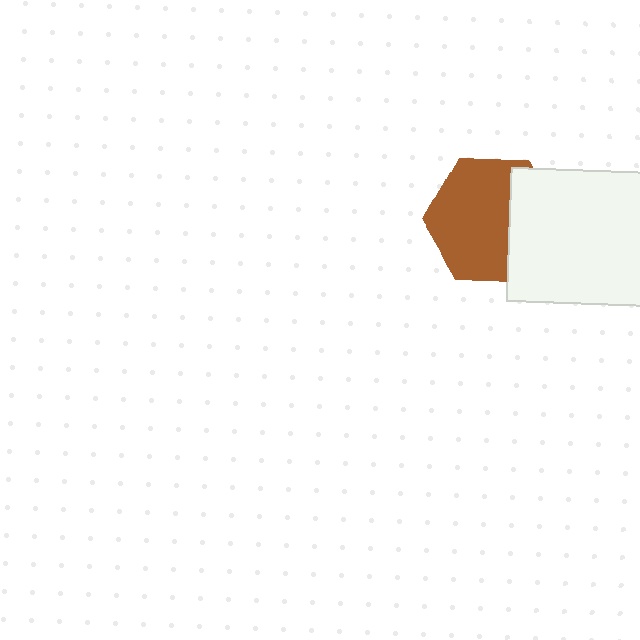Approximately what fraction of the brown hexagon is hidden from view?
Roughly 33% of the brown hexagon is hidden behind the white rectangle.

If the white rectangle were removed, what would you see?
You would see the complete brown hexagon.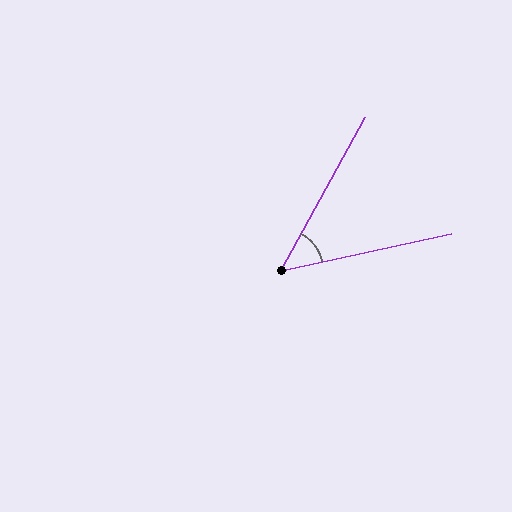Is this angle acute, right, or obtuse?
It is acute.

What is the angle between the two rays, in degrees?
Approximately 49 degrees.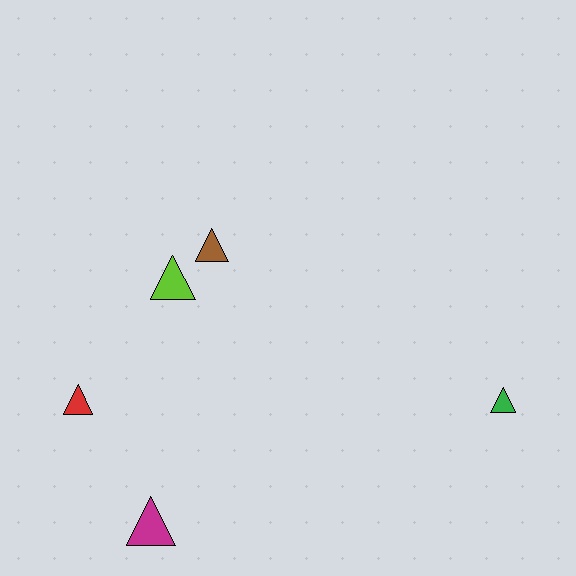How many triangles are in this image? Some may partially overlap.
There are 5 triangles.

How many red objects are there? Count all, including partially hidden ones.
There is 1 red object.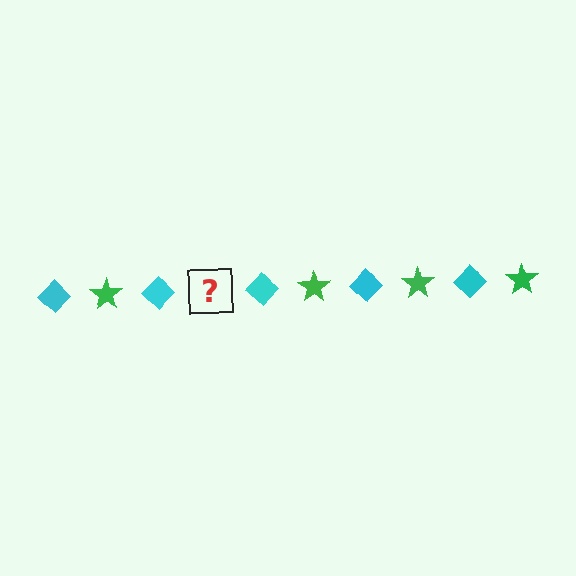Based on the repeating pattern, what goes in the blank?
The blank should be a green star.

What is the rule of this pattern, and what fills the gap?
The rule is that the pattern alternates between cyan diamond and green star. The gap should be filled with a green star.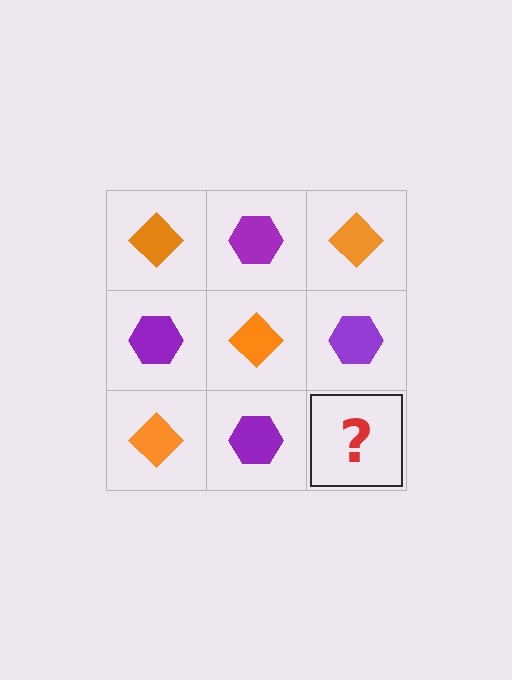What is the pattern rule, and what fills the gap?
The rule is that it alternates orange diamond and purple hexagon in a checkerboard pattern. The gap should be filled with an orange diamond.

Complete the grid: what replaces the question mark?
The question mark should be replaced with an orange diamond.